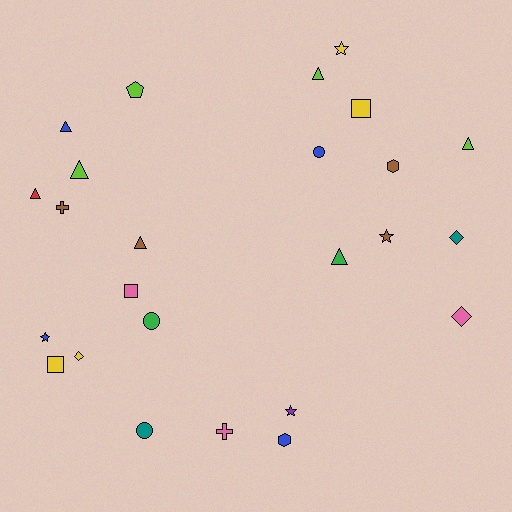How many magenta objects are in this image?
There are no magenta objects.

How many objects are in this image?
There are 25 objects.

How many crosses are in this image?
There are 2 crosses.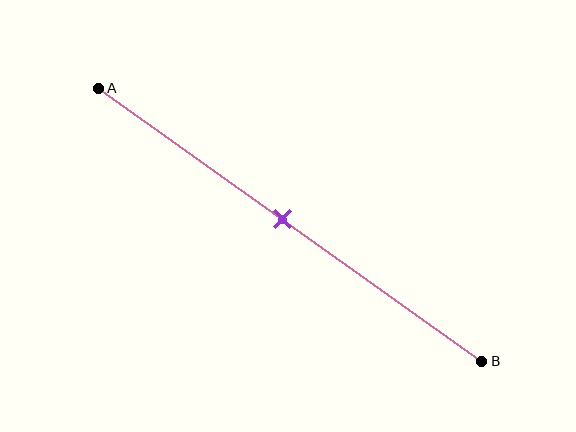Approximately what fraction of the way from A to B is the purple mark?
The purple mark is approximately 50% of the way from A to B.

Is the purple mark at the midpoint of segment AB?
Yes, the mark is approximately at the midpoint.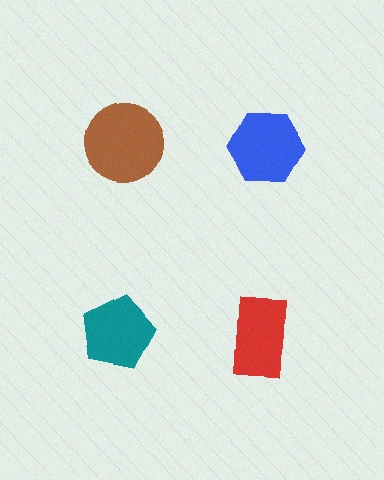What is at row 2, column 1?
A teal pentagon.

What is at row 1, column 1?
A brown circle.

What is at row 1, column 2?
A blue hexagon.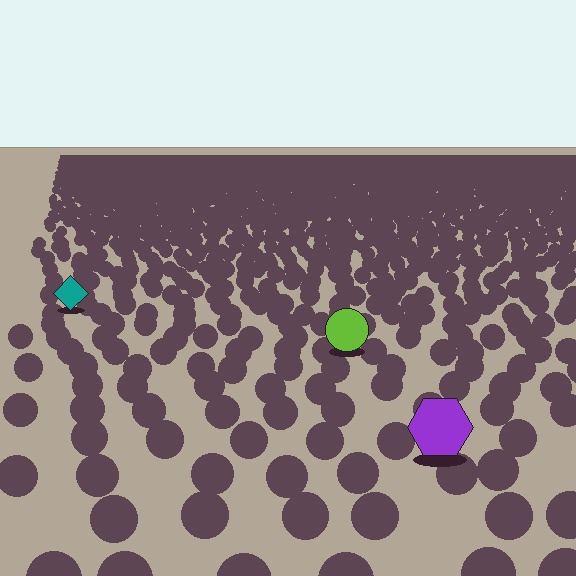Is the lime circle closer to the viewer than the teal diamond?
Yes. The lime circle is closer — you can tell from the texture gradient: the ground texture is coarser near it.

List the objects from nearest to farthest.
From nearest to farthest: the purple hexagon, the lime circle, the teal diamond.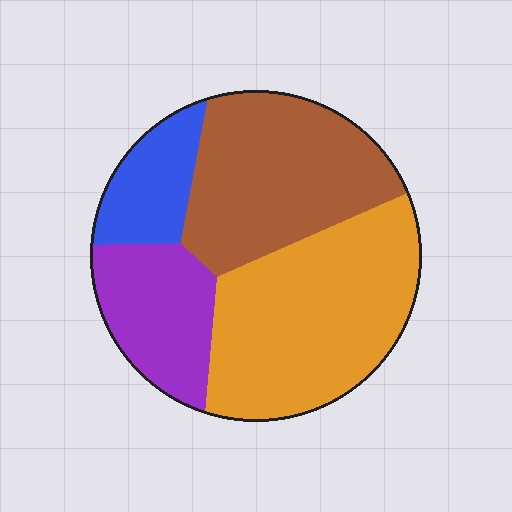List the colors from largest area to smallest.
From largest to smallest: orange, brown, purple, blue.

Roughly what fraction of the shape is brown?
Brown covers around 30% of the shape.